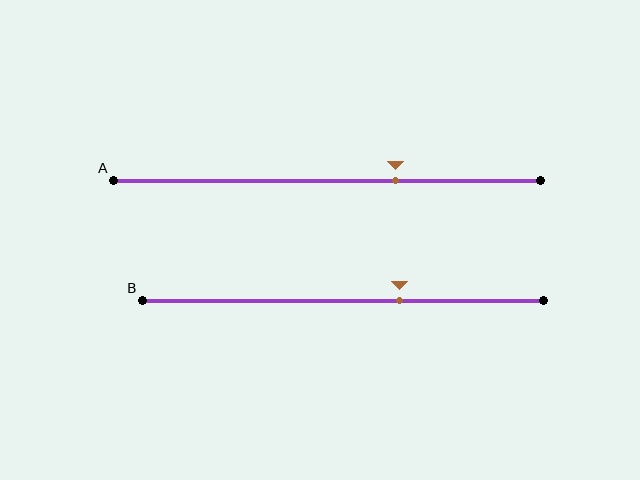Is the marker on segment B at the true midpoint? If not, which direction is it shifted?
No, the marker on segment B is shifted to the right by about 14% of the segment length.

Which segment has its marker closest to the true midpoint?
Segment B has its marker closest to the true midpoint.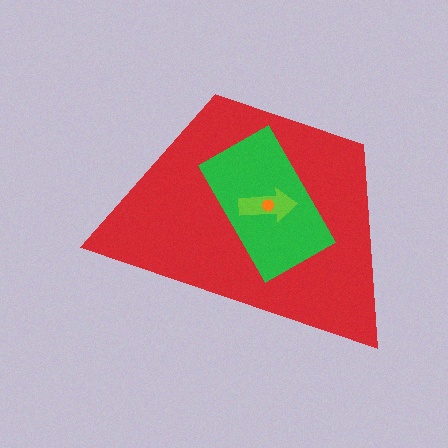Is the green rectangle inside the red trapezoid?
Yes.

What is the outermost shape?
The red trapezoid.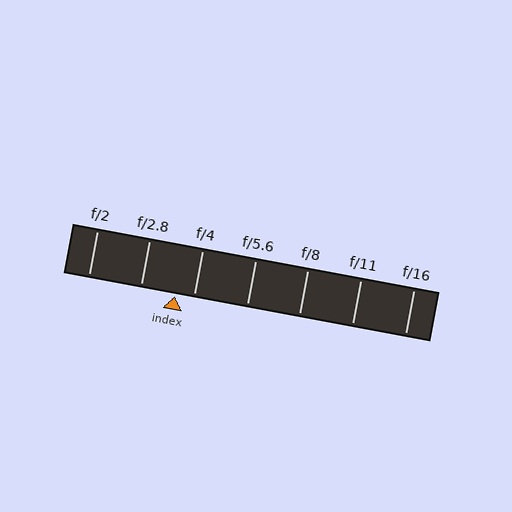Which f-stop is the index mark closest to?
The index mark is closest to f/4.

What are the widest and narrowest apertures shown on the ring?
The widest aperture shown is f/2 and the narrowest is f/16.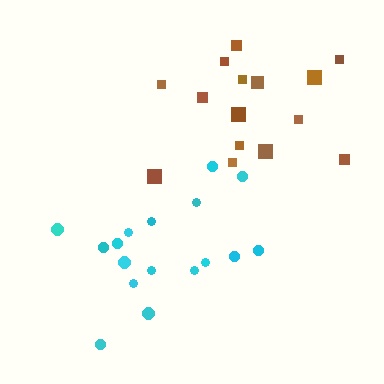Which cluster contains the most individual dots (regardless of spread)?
Cyan (17).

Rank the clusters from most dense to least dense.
cyan, brown.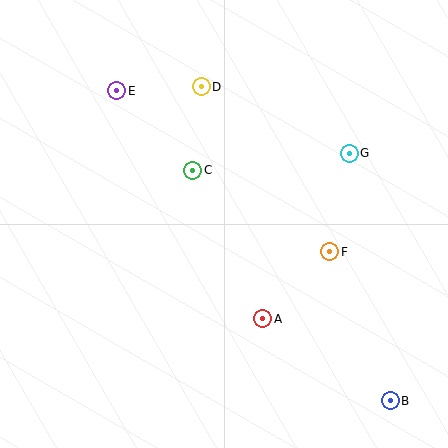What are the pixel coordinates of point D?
Point D is at (201, 87).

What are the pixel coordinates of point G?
Point G is at (349, 153).